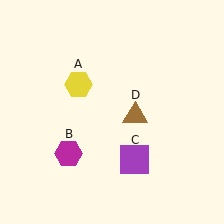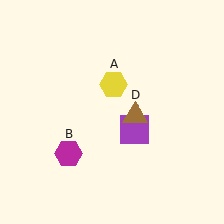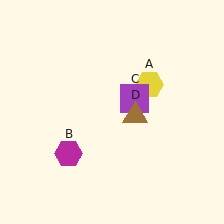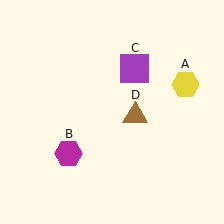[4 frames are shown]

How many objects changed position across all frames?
2 objects changed position: yellow hexagon (object A), purple square (object C).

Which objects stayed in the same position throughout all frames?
Magenta hexagon (object B) and brown triangle (object D) remained stationary.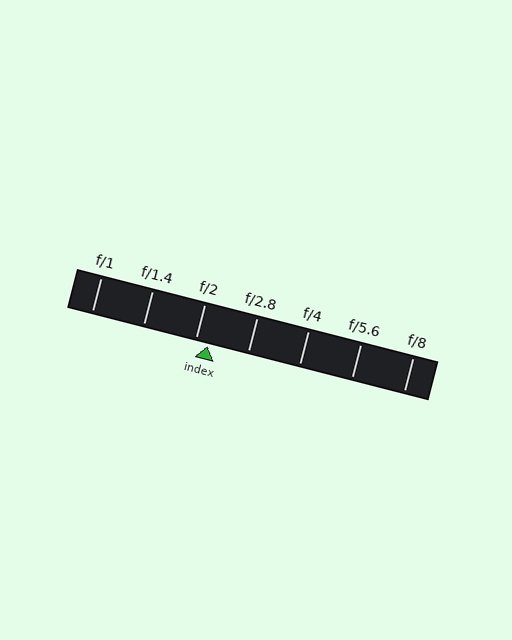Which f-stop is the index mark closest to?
The index mark is closest to f/2.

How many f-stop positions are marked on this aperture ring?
There are 7 f-stop positions marked.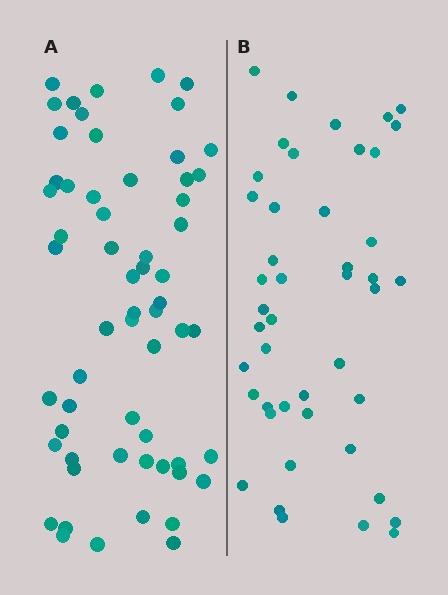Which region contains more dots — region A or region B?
Region A (the left region) has more dots.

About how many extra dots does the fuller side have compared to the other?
Region A has approximately 15 more dots than region B.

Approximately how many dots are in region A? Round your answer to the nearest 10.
About 60 dots.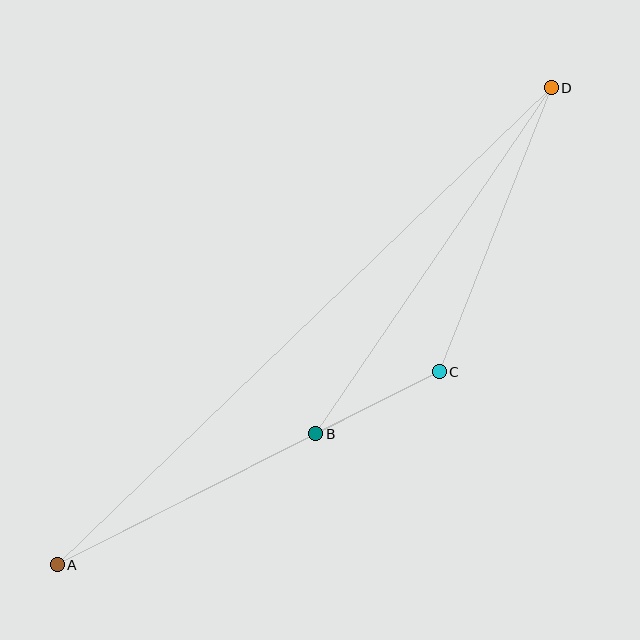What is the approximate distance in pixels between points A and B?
The distance between A and B is approximately 290 pixels.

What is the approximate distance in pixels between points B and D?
The distance between B and D is approximately 418 pixels.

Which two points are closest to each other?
Points B and C are closest to each other.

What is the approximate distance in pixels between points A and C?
The distance between A and C is approximately 428 pixels.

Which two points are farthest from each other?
Points A and D are farthest from each other.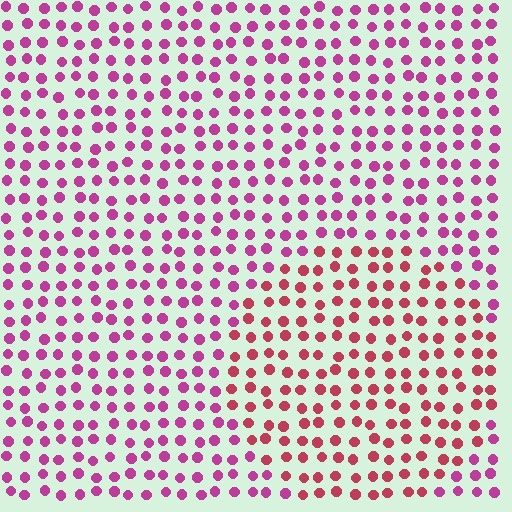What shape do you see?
I see a circle.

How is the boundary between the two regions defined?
The boundary is defined purely by a slight shift in hue (about 32 degrees). Spacing, size, and orientation are identical on both sides.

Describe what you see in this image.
The image is filled with small magenta elements in a uniform arrangement. A circle-shaped region is visible where the elements are tinted to a slightly different hue, forming a subtle color boundary.